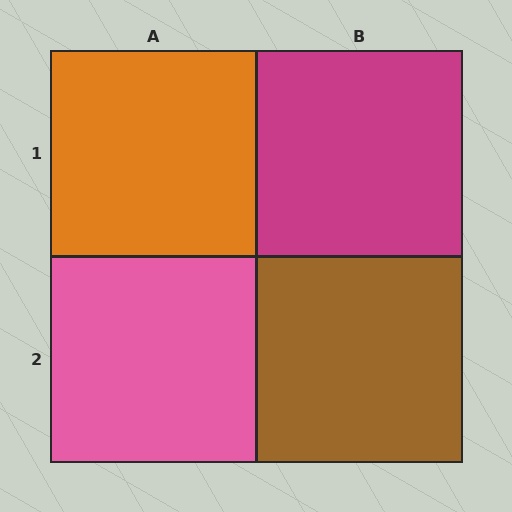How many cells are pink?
1 cell is pink.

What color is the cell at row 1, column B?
Magenta.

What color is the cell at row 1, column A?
Orange.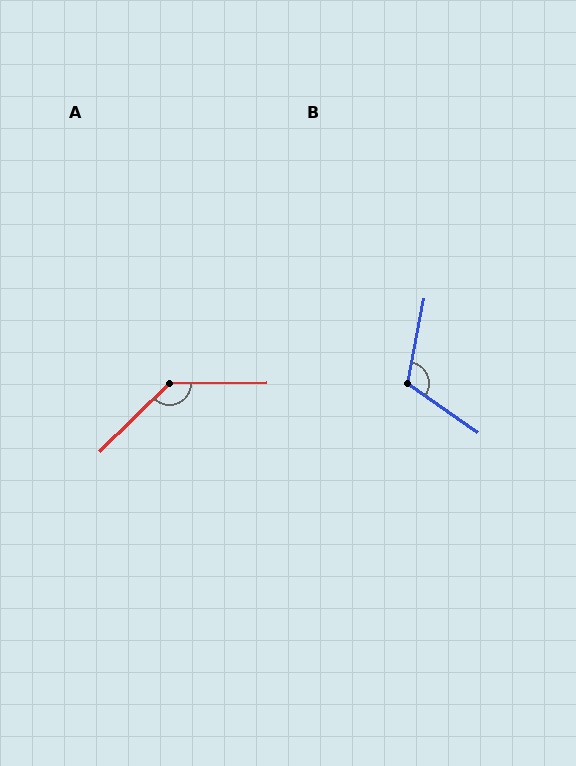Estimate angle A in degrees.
Approximately 136 degrees.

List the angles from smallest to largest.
B (114°), A (136°).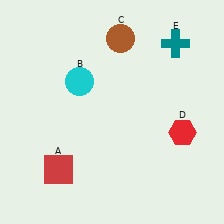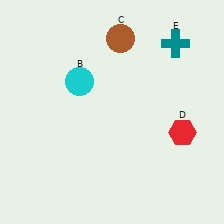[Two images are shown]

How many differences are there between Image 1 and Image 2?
There is 1 difference between the two images.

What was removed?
The red square (A) was removed in Image 2.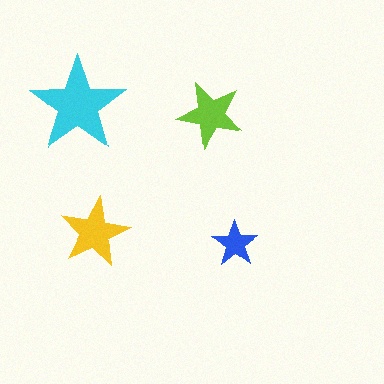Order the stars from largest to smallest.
the cyan one, the yellow one, the lime one, the blue one.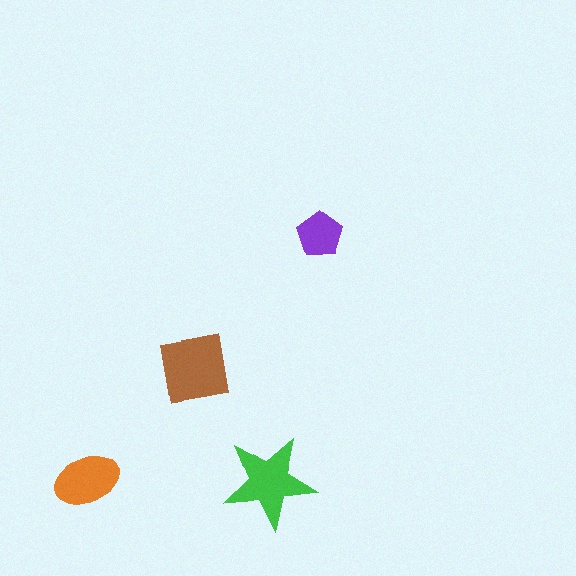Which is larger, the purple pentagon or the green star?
The green star.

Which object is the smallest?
The purple pentagon.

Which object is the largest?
The brown square.